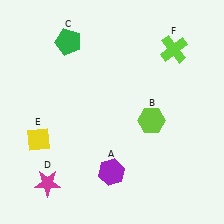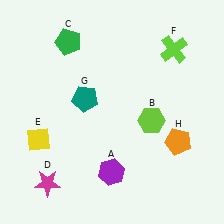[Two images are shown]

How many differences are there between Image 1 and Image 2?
There are 2 differences between the two images.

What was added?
A teal pentagon (G), an orange pentagon (H) were added in Image 2.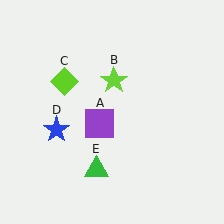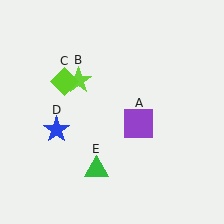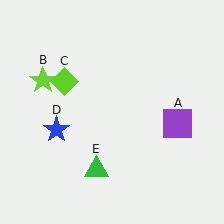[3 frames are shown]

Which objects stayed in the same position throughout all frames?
Lime diamond (object C) and blue star (object D) and green triangle (object E) remained stationary.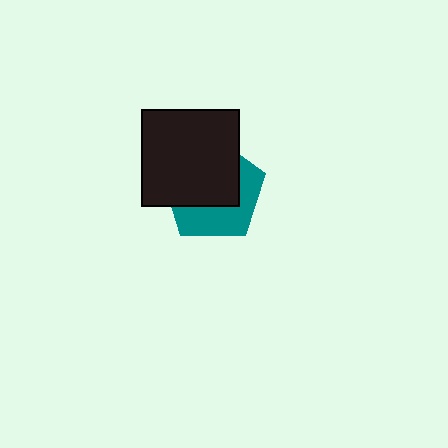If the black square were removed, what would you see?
You would see the complete teal pentagon.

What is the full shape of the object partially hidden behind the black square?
The partially hidden object is a teal pentagon.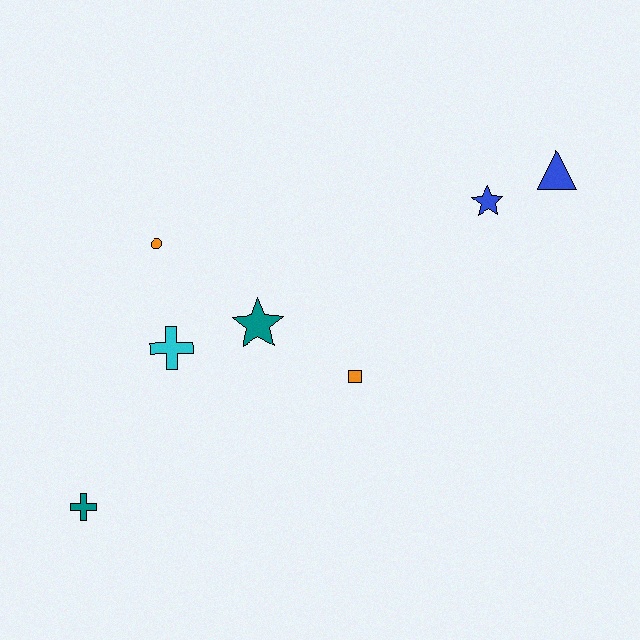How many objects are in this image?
There are 7 objects.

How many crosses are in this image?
There are 2 crosses.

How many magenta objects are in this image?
There are no magenta objects.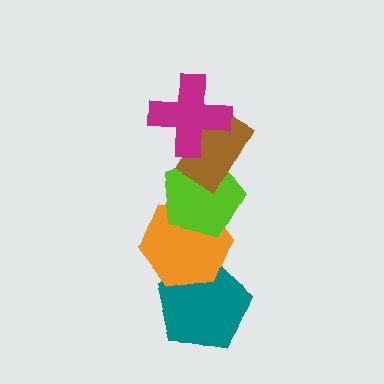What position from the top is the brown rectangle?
The brown rectangle is 2nd from the top.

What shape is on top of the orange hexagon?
The lime pentagon is on top of the orange hexagon.